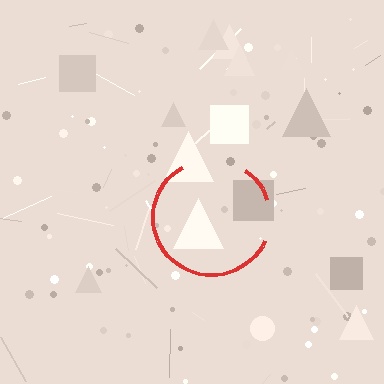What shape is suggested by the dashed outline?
The dashed outline suggests a circle.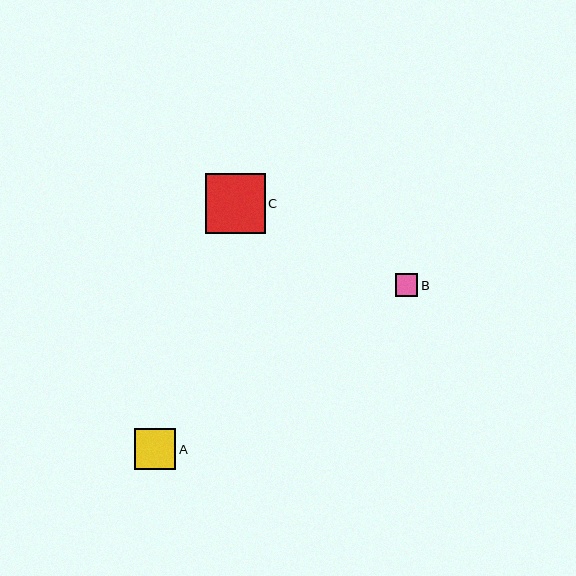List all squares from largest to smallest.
From largest to smallest: C, A, B.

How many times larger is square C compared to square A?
Square C is approximately 1.4 times the size of square A.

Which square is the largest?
Square C is the largest with a size of approximately 60 pixels.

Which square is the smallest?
Square B is the smallest with a size of approximately 23 pixels.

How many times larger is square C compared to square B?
Square C is approximately 2.6 times the size of square B.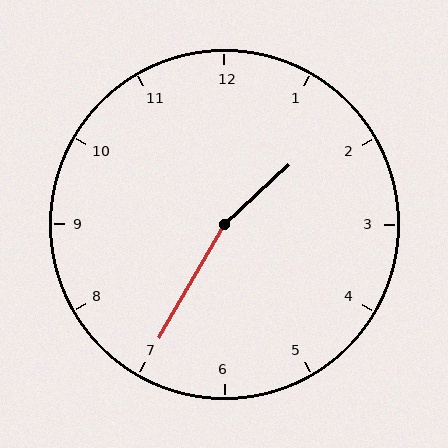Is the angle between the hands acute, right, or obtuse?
It is obtuse.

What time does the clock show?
1:35.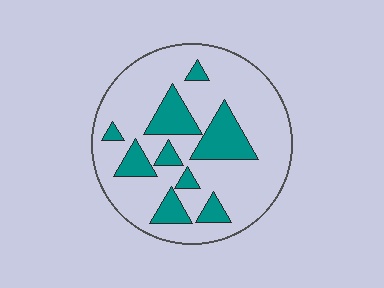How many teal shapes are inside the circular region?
9.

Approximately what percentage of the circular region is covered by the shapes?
Approximately 25%.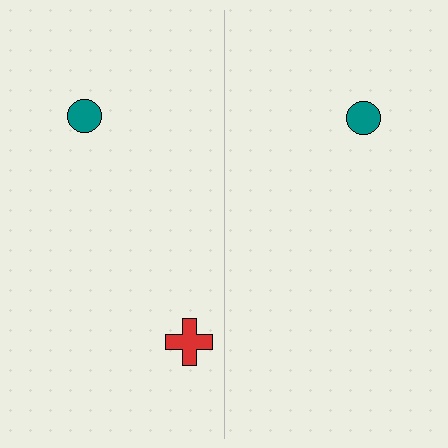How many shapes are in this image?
There are 3 shapes in this image.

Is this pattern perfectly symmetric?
No, the pattern is not perfectly symmetric. A red cross is missing from the right side.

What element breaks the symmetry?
A red cross is missing from the right side.